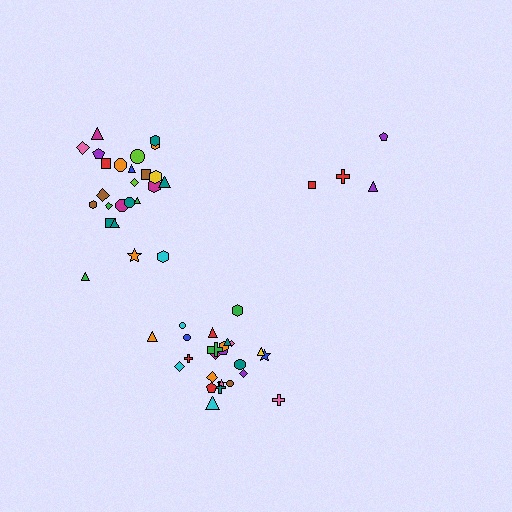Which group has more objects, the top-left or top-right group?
The top-left group.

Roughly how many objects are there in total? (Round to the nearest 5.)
Roughly 55 objects in total.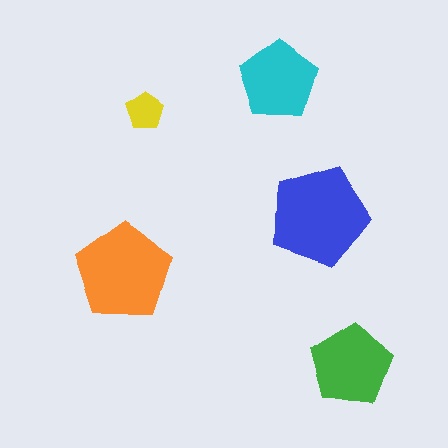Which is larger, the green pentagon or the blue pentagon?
The blue one.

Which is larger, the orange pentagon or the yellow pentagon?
The orange one.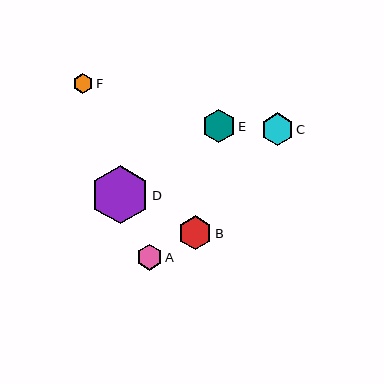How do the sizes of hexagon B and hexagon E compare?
Hexagon B and hexagon E are approximately the same size.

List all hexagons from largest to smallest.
From largest to smallest: D, B, E, C, A, F.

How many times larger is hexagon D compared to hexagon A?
Hexagon D is approximately 2.3 times the size of hexagon A.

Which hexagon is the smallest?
Hexagon F is the smallest with a size of approximately 20 pixels.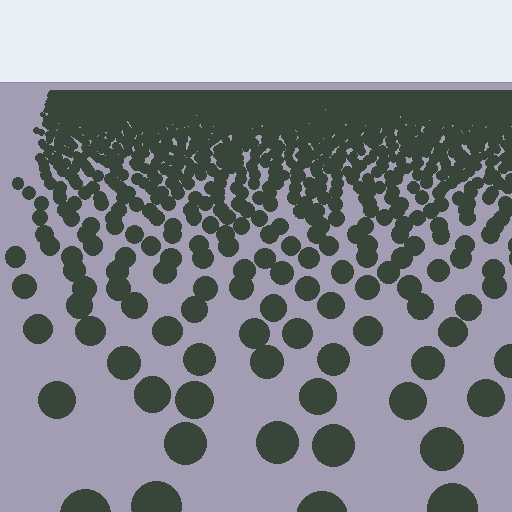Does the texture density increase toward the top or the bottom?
Density increases toward the top.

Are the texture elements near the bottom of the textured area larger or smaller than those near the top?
Larger. Near the bottom, elements are closer to the viewer and appear at a bigger on-screen size.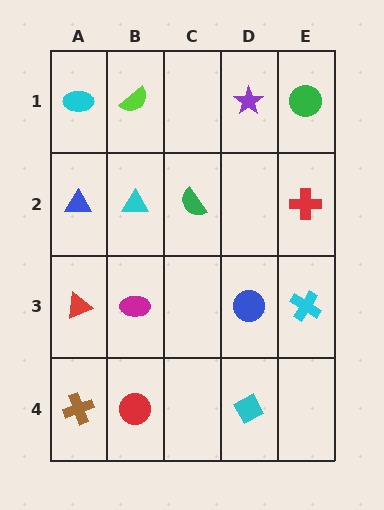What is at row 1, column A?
A cyan ellipse.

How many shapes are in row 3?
4 shapes.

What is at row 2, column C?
A green semicircle.